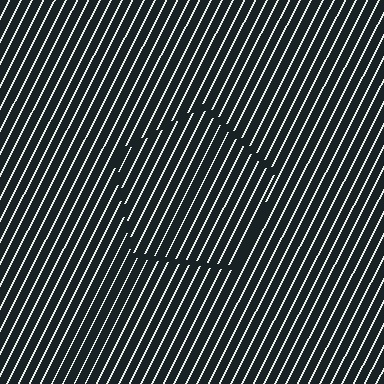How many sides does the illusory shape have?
5 sides — the line-ends trace a pentagon.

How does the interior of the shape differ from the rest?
The interior of the shape contains the same grating, shifted by half a period — the contour is defined by the phase discontinuity where line-ends from the inner and outer gratings abut.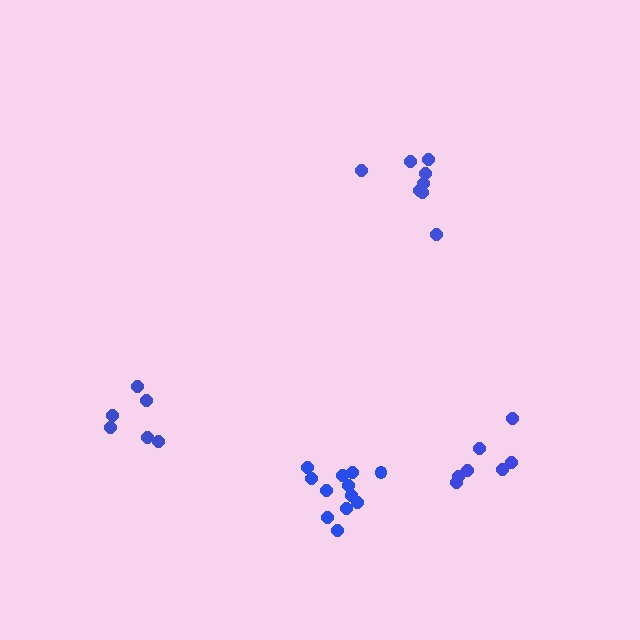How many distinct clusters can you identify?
There are 4 distinct clusters.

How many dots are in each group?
Group 1: 8 dots, Group 2: 6 dots, Group 3: 7 dots, Group 4: 12 dots (33 total).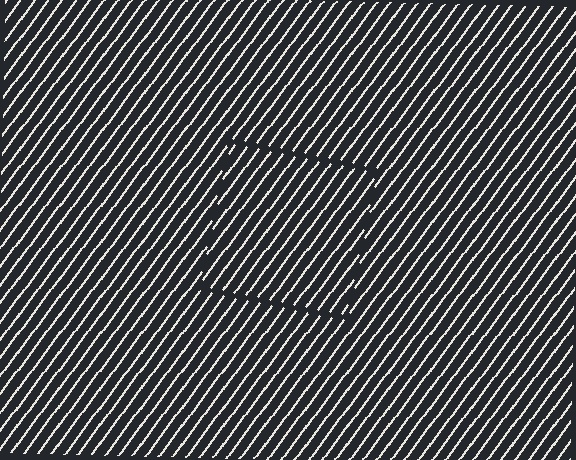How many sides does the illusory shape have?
4 sides — the line-ends trace a square.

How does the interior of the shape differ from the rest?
The interior of the shape contains the same grating, shifted by half a period — the contour is defined by the phase discontinuity where line-ends from the inner and outer gratings abut.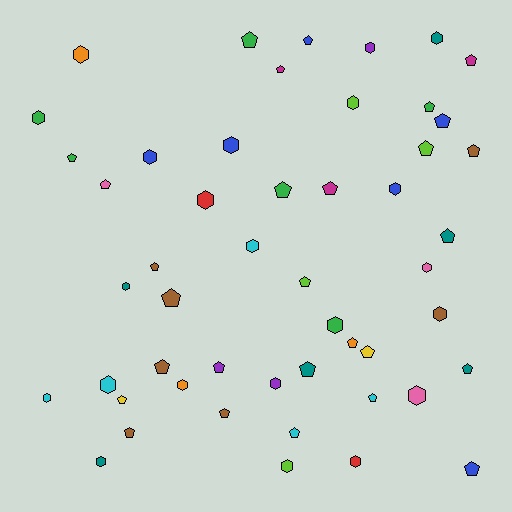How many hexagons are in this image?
There are 22 hexagons.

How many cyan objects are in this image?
There are 5 cyan objects.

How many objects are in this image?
There are 50 objects.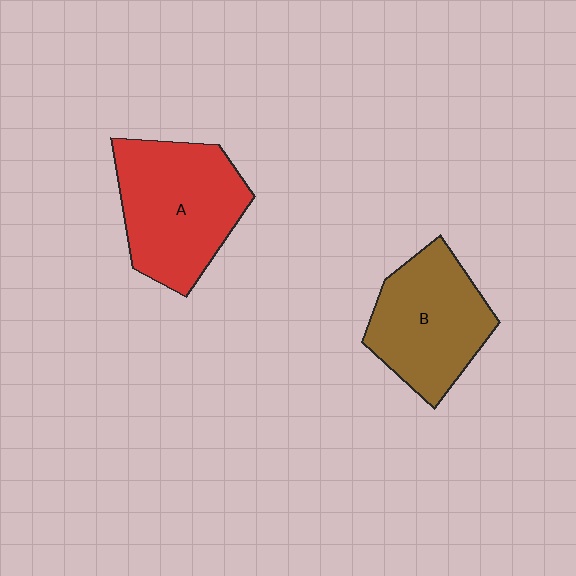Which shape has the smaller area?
Shape B (brown).